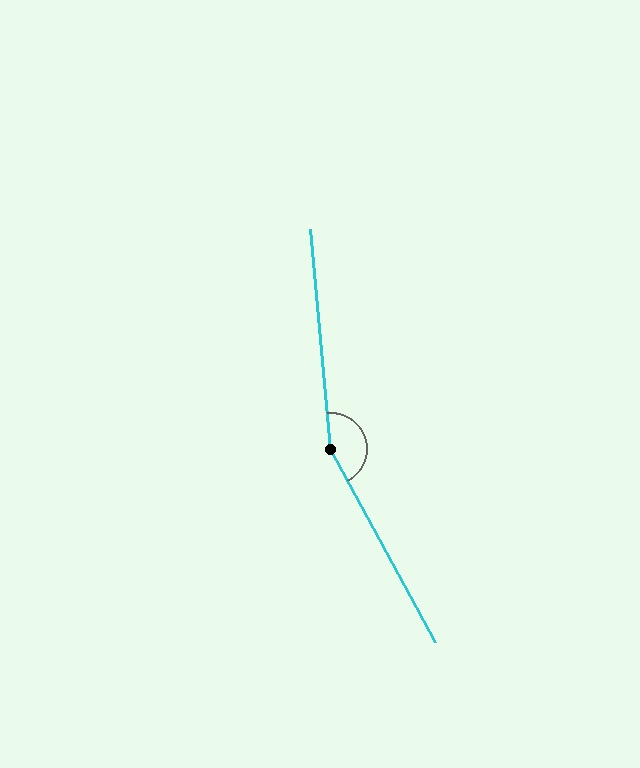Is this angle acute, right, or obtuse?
It is obtuse.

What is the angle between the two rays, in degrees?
Approximately 157 degrees.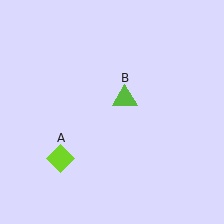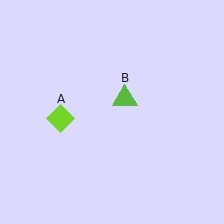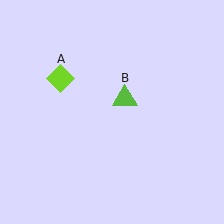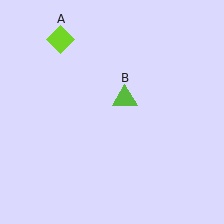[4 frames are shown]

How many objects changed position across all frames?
1 object changed position: lime diamond (object A).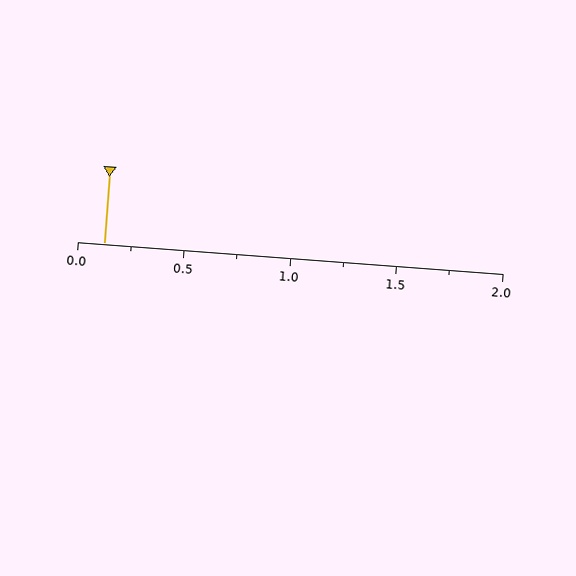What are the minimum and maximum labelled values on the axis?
The axis runs from 0.0 to 2.0.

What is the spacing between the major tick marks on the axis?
The major ticks are spaced 0.5 apart.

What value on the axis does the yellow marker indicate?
The marker indicates approximately 0.12.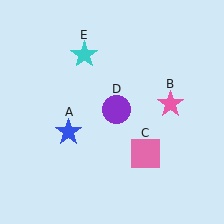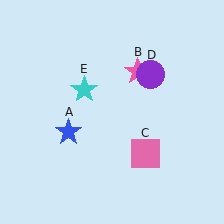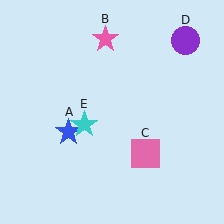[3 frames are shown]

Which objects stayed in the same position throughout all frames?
Blue star (object A) and pink square (object C) remained stationary.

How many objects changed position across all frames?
3 objects changed position: pink star (object B), purple circle (object D), cyan star (object E).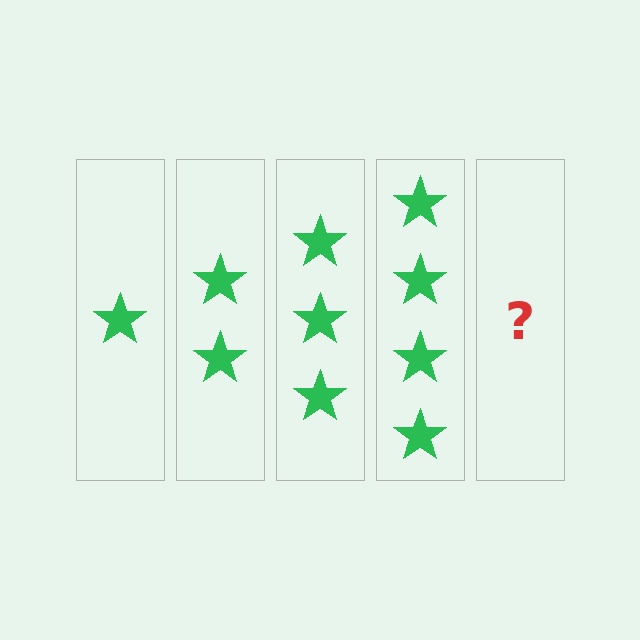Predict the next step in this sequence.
The next step is 5 stars.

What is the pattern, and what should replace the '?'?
The pattern is that each step adds one more star. The '?' should be 5 stars.